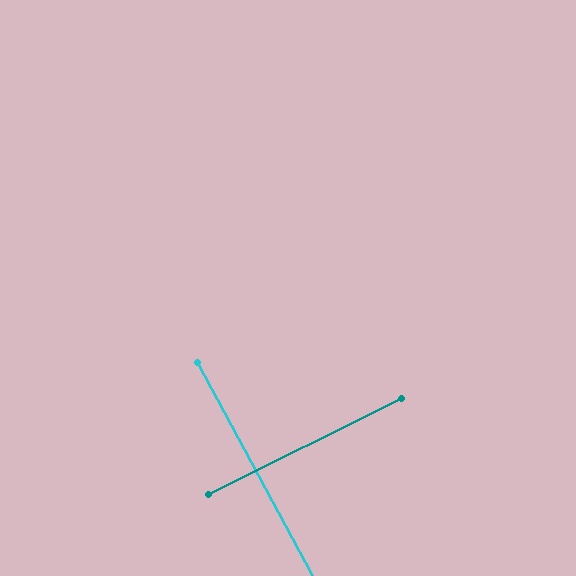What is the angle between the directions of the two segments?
Approximately 88 degrees.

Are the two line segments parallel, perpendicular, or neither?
Perpendicular — they meet at approximately 88°.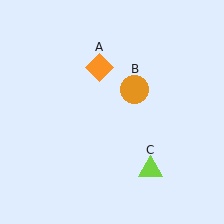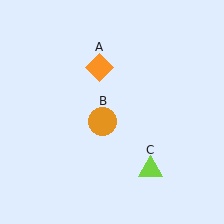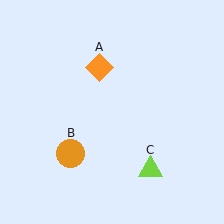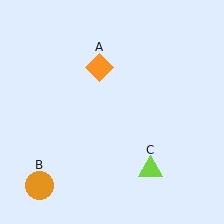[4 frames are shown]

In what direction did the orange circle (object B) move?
The orange circle (object B) moved down and to the left.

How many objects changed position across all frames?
1 object changed position: orange circle (object B).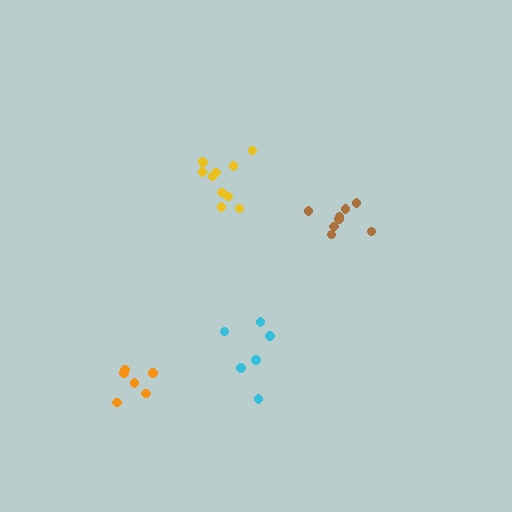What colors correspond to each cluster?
The clusters are colored: cyan, orange, brown, yellow.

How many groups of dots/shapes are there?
There are 4 groups.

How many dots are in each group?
Group 1: 6 dots, Group 2: 6 dots, Group 3: 8 dots, Group 4: 11 dots (31 total).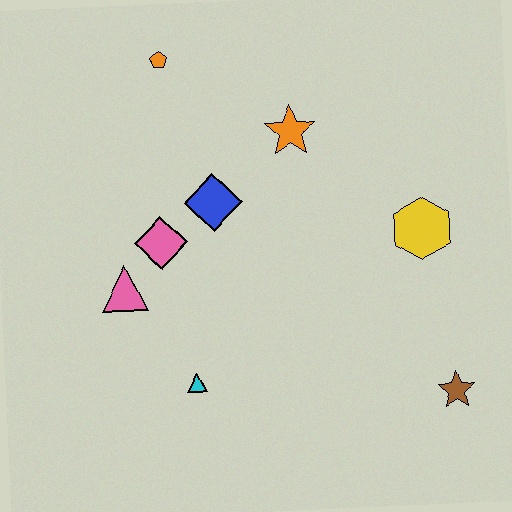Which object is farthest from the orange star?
The brown star is farthest from the orange star.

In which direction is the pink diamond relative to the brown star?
The pink diamond is to the left of the brown star.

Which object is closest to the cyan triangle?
The pink triangle is closest to the cyan triangle.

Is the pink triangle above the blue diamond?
No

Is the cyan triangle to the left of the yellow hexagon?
Yes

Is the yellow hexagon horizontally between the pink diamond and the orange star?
No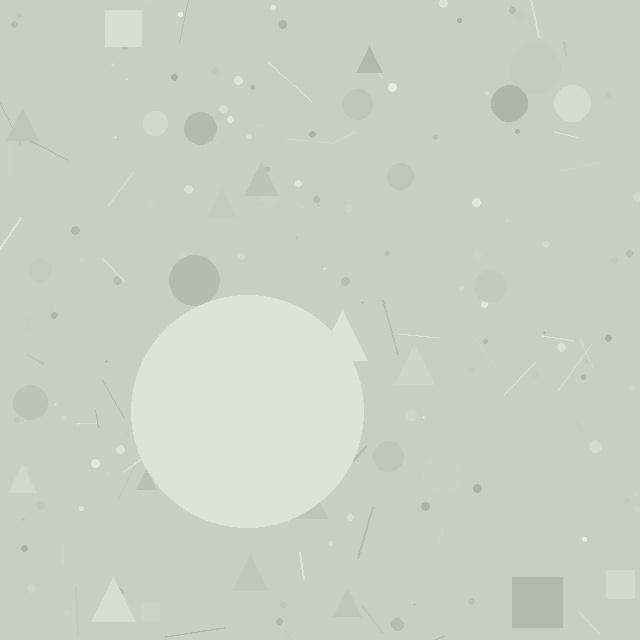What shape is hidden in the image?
A circle is hidden in the image.